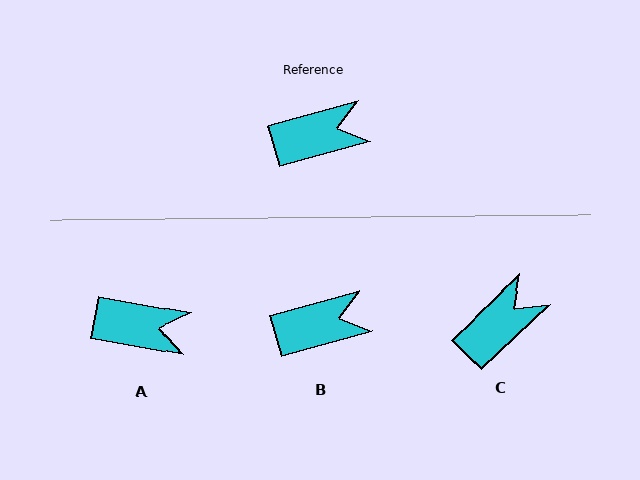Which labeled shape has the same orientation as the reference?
B.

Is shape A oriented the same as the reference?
No, it is off by about 26 degrees.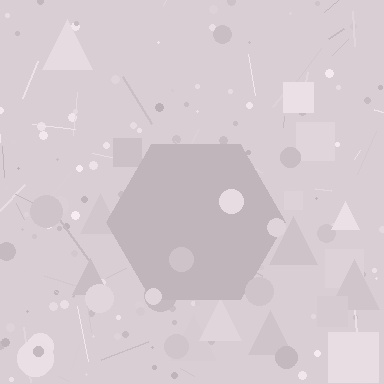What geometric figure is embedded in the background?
A hexagon is embedded in the background.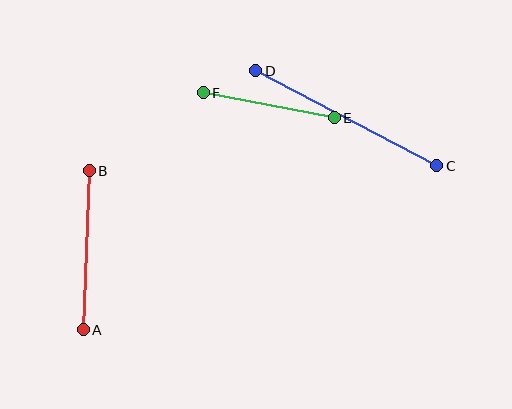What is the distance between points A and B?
The distance is approximately 159 pixels.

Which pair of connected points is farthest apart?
Points C and D are farthest apart.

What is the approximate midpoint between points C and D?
The midpoint is at approximately (346, 118) pixels.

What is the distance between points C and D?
The distance is approximately 204 pixels.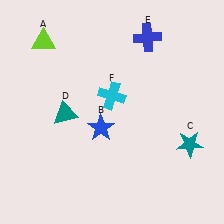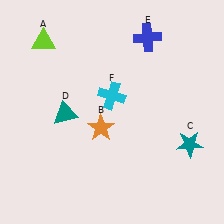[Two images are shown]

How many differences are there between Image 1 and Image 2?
There is 1 difference between the two images.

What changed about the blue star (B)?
In Image 1, B is blue. In Image 2, it changed to orange.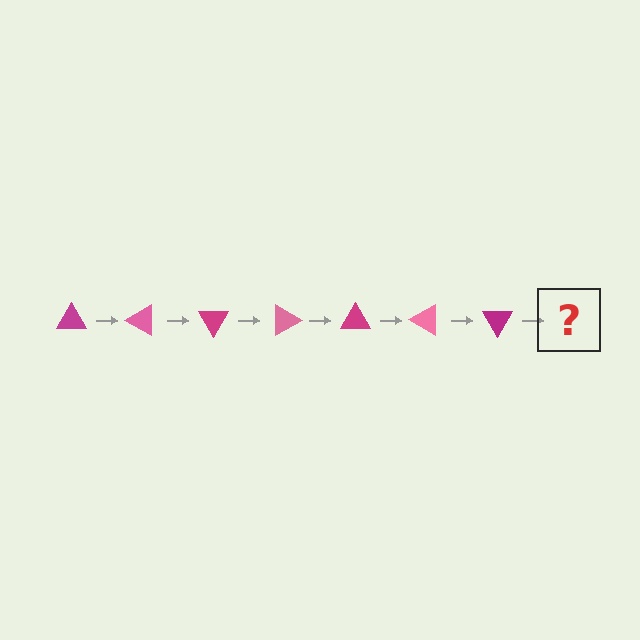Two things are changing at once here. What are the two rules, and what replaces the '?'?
The two rules are that it rotates 30 degrees each step and the color cycles through magenta and pink. The '?' should be a pink triangle, rotated 210 degrees from the start.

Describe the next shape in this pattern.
It should be a pink triangle, rotated 210 degrees from the start.